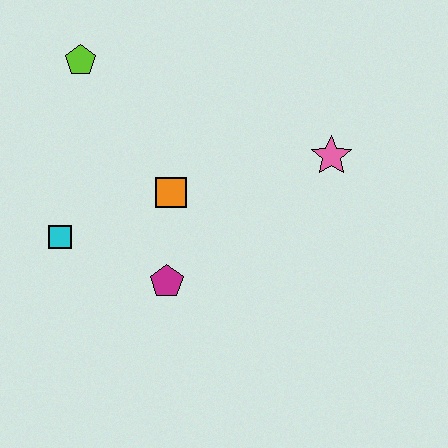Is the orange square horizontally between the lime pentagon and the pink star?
Yes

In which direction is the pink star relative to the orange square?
The pink star is to the right of the orange square.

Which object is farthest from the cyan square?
The pink star is farthest from the cyan square.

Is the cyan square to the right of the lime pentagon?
No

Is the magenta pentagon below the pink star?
Yes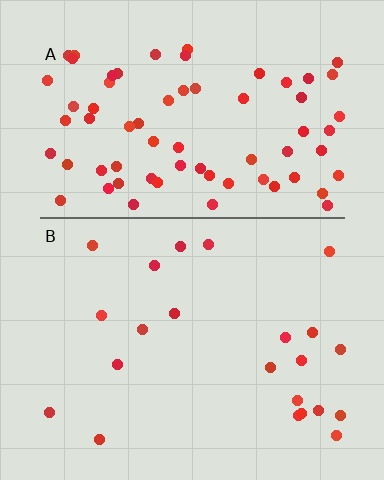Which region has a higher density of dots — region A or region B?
A (the top).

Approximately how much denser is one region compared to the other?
Approximately 3.2× — region A over region B.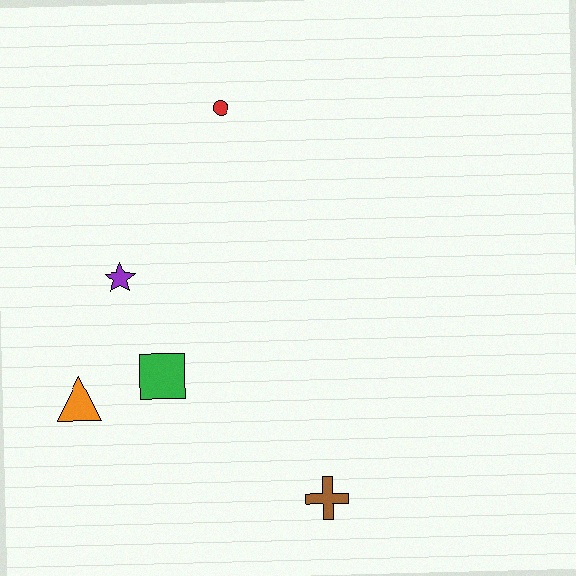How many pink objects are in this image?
There are no pink objects.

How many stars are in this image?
There is 1 star.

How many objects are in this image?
There are 5 objects.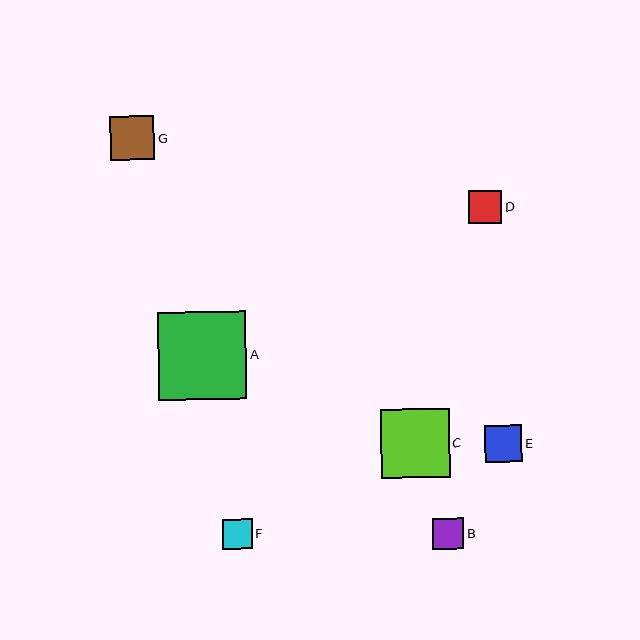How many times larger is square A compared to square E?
Square A is approximately 2.4 times the size of square E.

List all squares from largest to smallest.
From largest to smallest: A, C, G, E, D, B, F.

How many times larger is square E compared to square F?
Square E is approximately 1.3 times the size of square F.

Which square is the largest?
Square A is the largest with a size of approximately 88 pixels.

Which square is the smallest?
Square F is the smallest with a size of approximately 29 pixels.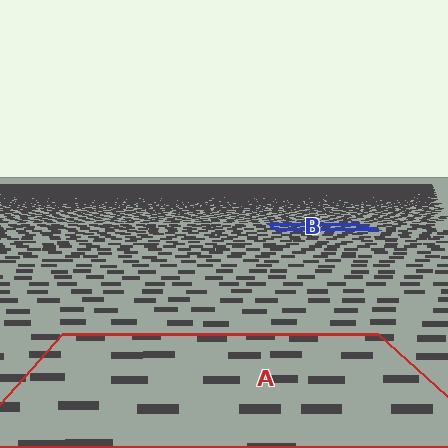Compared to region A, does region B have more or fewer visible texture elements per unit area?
Region B has more texture elements per unit area — they are packed more densely because it is farther away.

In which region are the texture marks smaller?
The texture marks are smaller in region B, because it is farther away.